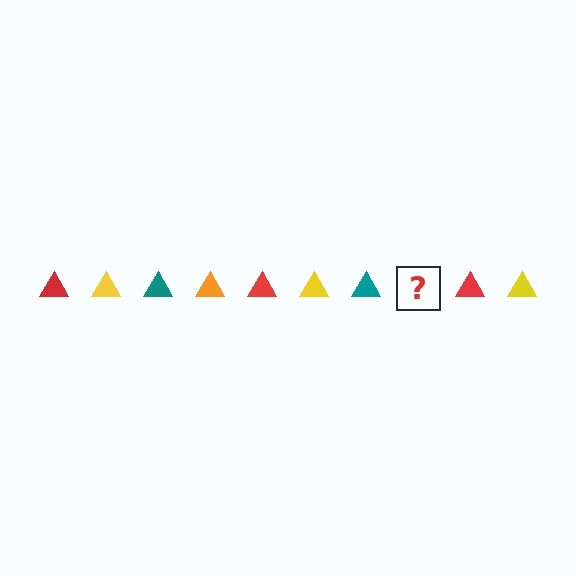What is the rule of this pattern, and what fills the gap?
The rule is that the pattern cycles through red, yellow, teal, orange triangles. The gap should be filled with an orange triangle.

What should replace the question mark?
The question mark should be replaced with an orange triangle.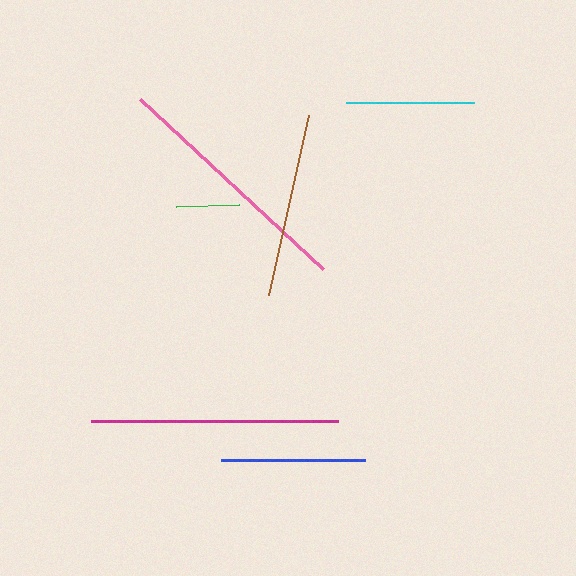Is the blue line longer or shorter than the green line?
The blue line is longer than the green line.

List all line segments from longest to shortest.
From longest to shortest: pink, magenta, brown, blue, cyan, green.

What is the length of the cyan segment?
The cyan segment is approximately 127 pixels long.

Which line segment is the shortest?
The green line is the shortest at approximately 63 pixels.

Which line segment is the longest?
The pink line is the longest at approximately 250 pixels.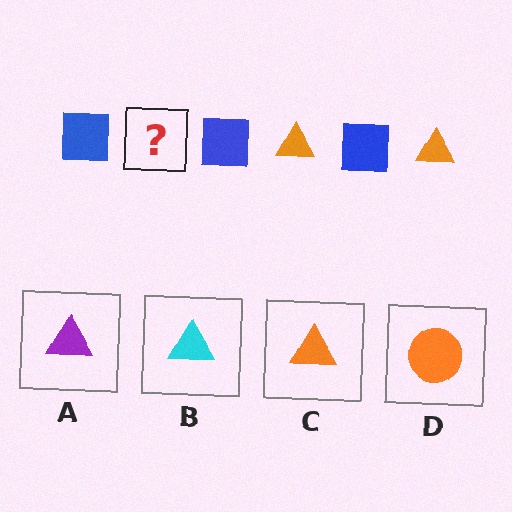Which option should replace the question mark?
Option C.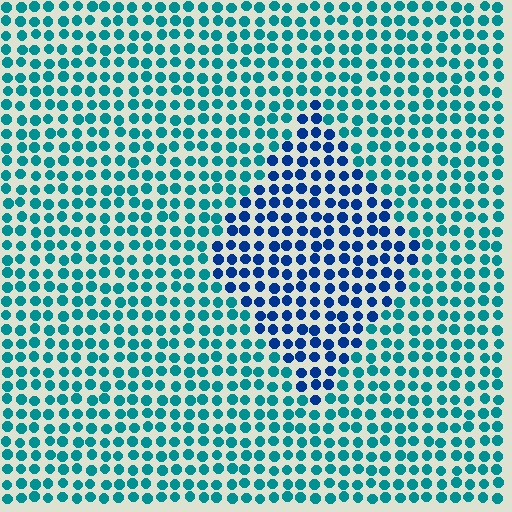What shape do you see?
I see a diamond.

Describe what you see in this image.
The image is filled with small teal elements in a uniform arrangement. A diamond-shaped region is visible where the elements are tinted to a slightly different hue, forming a subtle color boundary.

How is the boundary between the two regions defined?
The boundary is defined purely by a slight shift in hue (about 39 degrees). Spacing, size, and orientation are identical on both sides.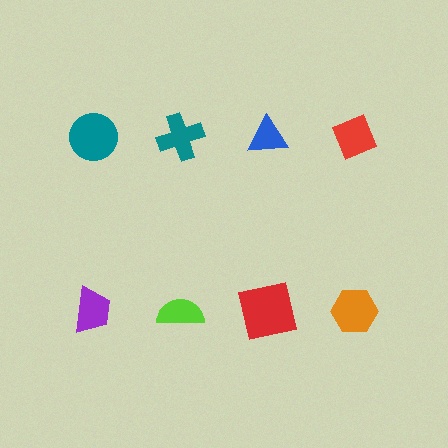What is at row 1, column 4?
A red diamond.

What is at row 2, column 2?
A lime semicircle.